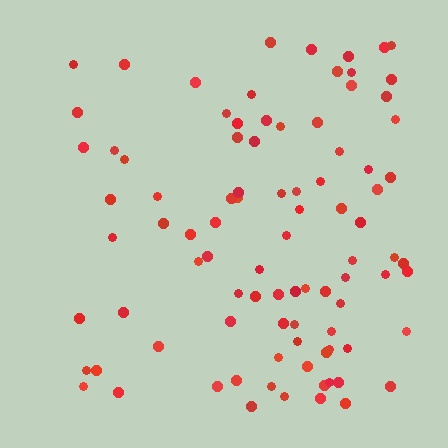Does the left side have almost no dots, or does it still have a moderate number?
Still a moderate number, just noticeably fewer than the right.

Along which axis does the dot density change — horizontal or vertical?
Horizontal.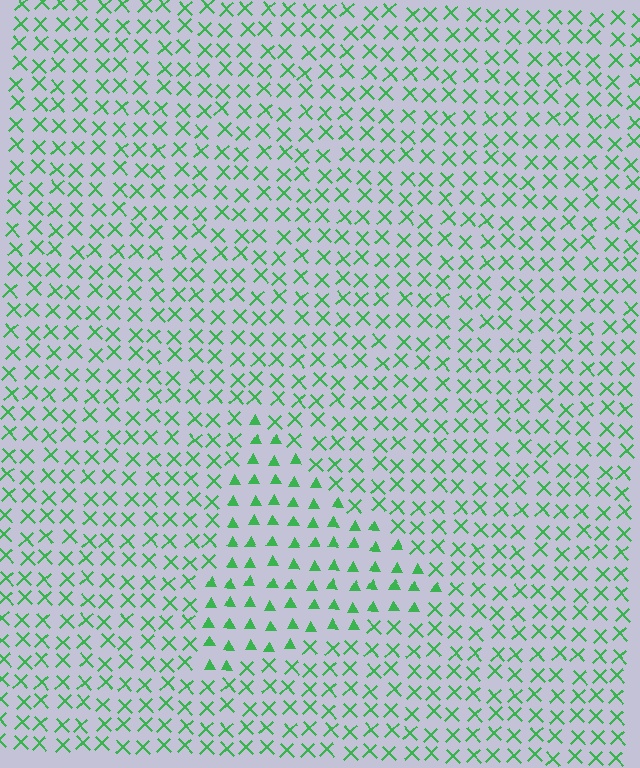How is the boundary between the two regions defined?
The boundary is defined by a change in element shape: triangles inside vs. X marks outside. All elements share the same color and spacing.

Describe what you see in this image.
The image is filled with small green elements arranged in a uniform grid. A triangle-shaped region contains triangles, while the surrounding area contains X marks. The boundary is defined purely by the change in element shape.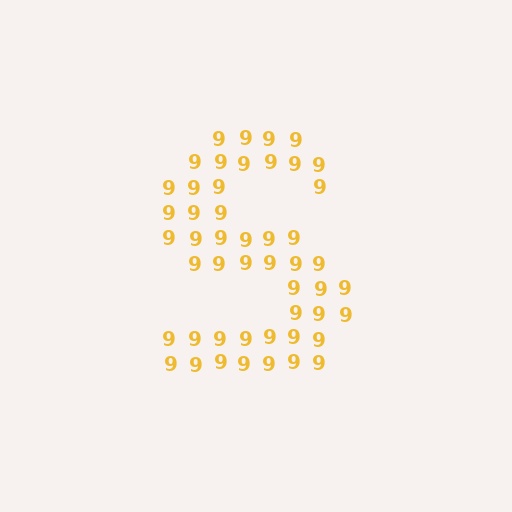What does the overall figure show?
The overall figure shows the letter S.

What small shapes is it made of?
It is made of small digit 9's.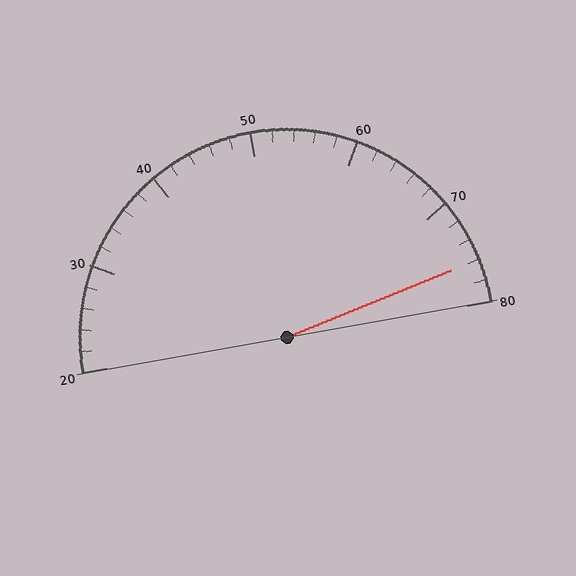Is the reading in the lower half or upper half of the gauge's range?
The reading is in the upper half of the range (20 to 80).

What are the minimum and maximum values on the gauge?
The gauge ranges from 20 to 80.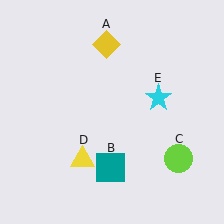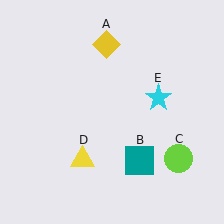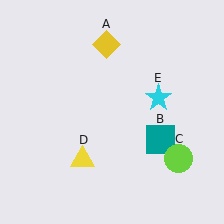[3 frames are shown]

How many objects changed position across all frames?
1 object changed position: teal square (object B).